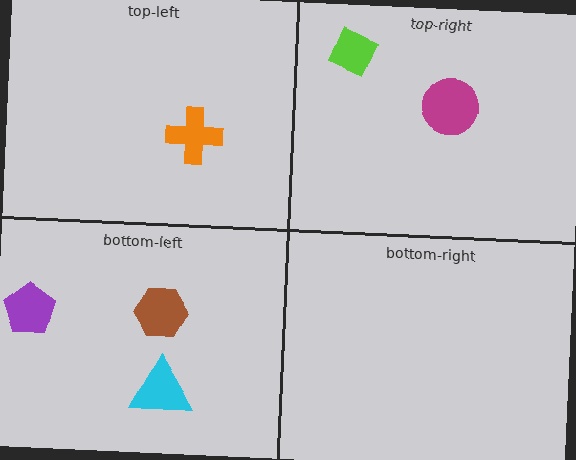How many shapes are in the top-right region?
2.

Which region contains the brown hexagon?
The bottom-left region.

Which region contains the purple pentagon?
The bottom-left region.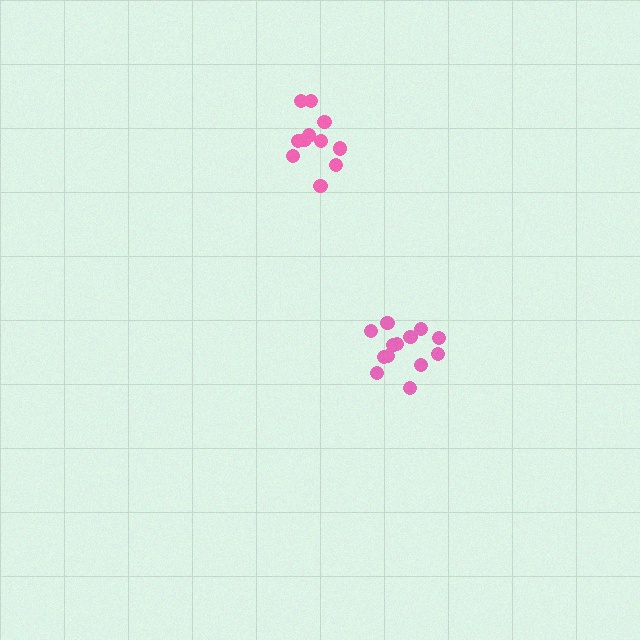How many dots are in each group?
Group 1: 13 dots, Group 2: 11 dots (24 total).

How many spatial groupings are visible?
There are 2 spatial groupings.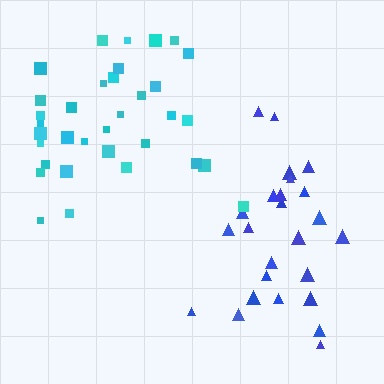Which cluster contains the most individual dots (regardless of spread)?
Cyan (35).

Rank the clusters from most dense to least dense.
cyan, blue.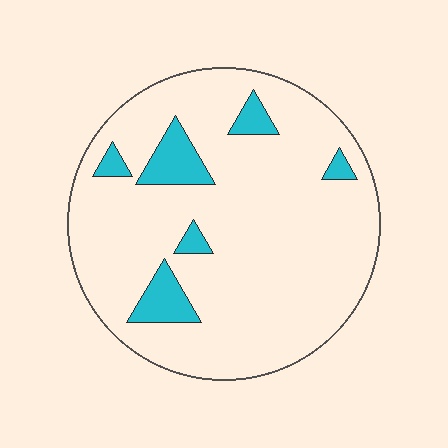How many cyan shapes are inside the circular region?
6.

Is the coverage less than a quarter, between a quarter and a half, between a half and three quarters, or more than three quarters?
Less than a quarter.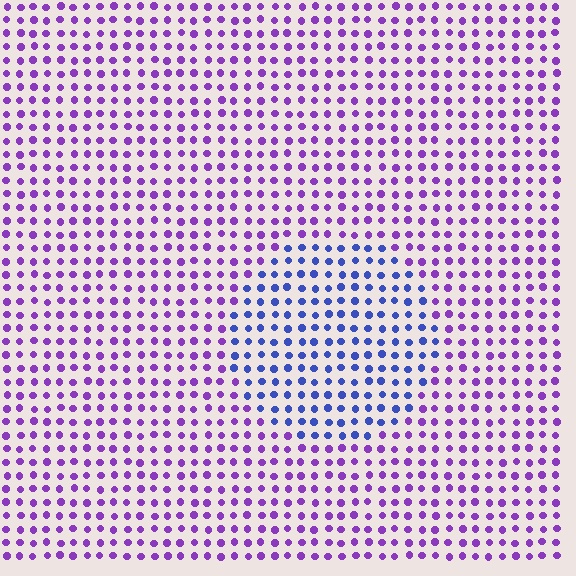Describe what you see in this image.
The image is filled with small purple elements in a uniform arrangement. A circle-shaped region is visible where the elements are tinted to a slightly different hue, forming a subtle color boundary.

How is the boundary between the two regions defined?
The boundary is defined purely by a slight shift in hue (about 47 degrees). Spacing, size, and orientation are identical on both sides.